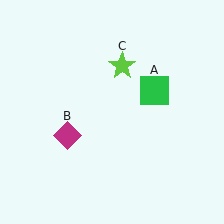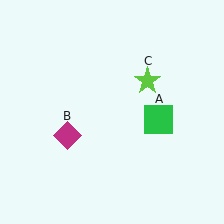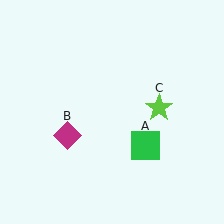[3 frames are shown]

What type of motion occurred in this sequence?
The green square (object A), lime star (object C) rotated clockwise around the center of the scene.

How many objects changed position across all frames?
2 objects changed position: green square (object A), lime star (object C).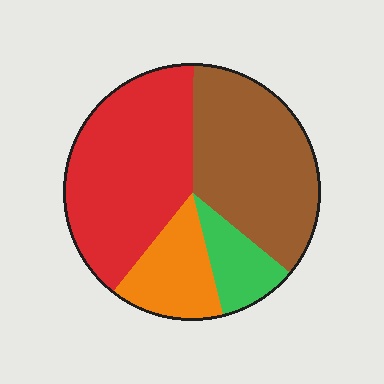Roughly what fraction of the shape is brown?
Brown covers around 35% of the shape.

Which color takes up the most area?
Red, at roughly 40%.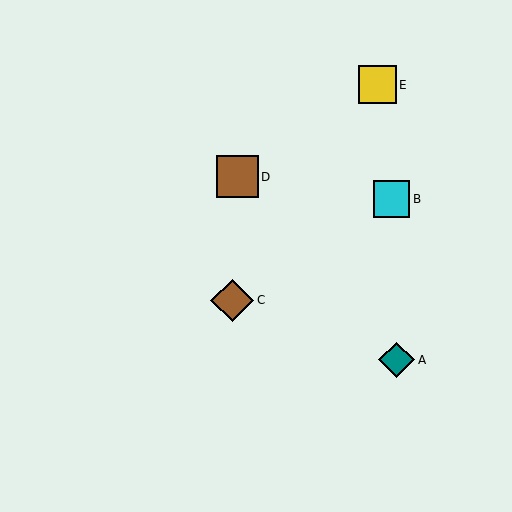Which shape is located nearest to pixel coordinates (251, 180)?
The brown square (labeled D) at (237, 177) is nearest to that location.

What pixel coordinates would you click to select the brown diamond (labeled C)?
Click at (232, 300) to select the brown diamond C.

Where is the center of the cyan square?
The center of the cyan square is at (391, 199).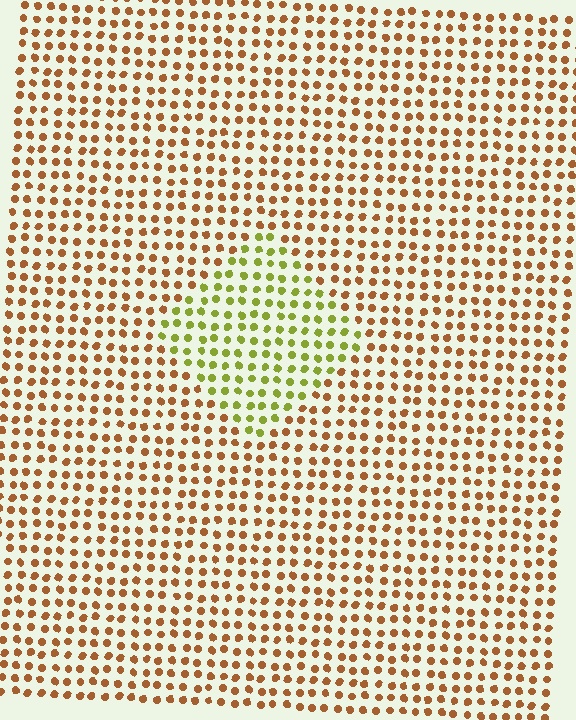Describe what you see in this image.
The image is filled with small brown elements in a uniform arrangement. A diamond-shaped region is visible where the elements are tinted to a slightly different hue, forming a subtle color boundary.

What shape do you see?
I see a diamond.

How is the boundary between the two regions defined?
The boundary is defined purely by a slight shift in hue (about 51 degrees). Spacing, size, and orientation are identical on both sides.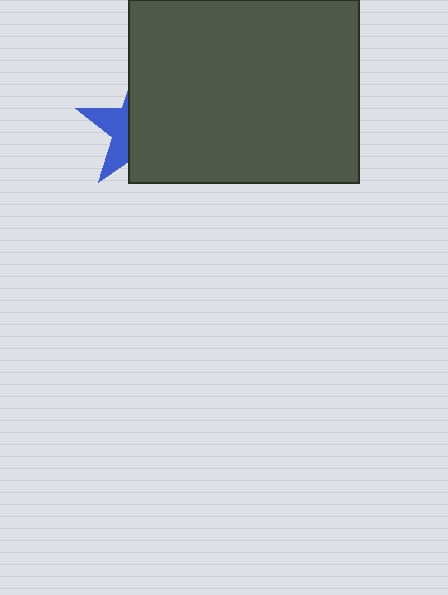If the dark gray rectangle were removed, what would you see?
You would see the complete blue star.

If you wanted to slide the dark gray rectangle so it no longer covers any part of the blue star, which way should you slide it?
Slide it right — that is the most direct way to separate the two shapes.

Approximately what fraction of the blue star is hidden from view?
Roughly 66% of the blue star is hidden behind the dark gray rectangle.